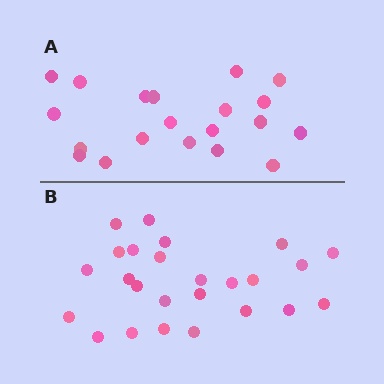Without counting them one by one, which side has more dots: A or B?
Region B (the bottom region) has more dots.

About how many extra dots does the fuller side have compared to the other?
Region B has about 5 more dots than region A.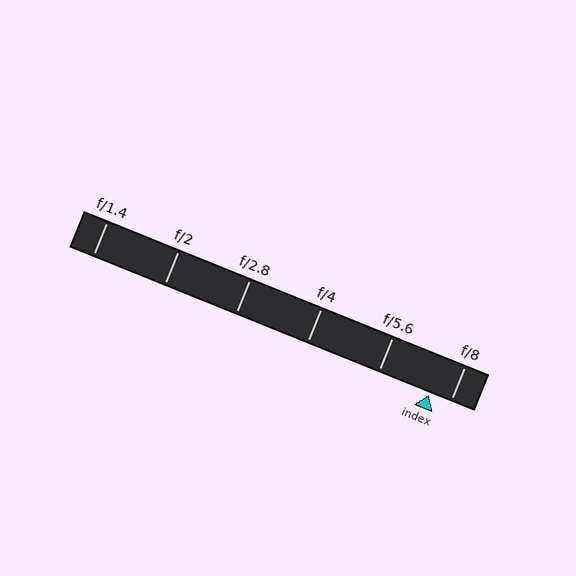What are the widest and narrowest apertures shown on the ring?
The widest aperture shown is f/1.4 and the narrowest is f/8.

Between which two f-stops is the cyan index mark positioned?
The index mark is between f/5.6 and f/8.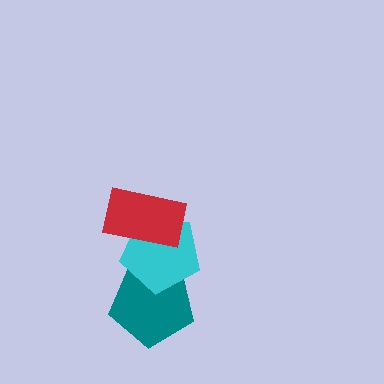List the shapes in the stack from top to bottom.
From top to bottom: the red rectangle, the cyan pentagon, the teal pentagon.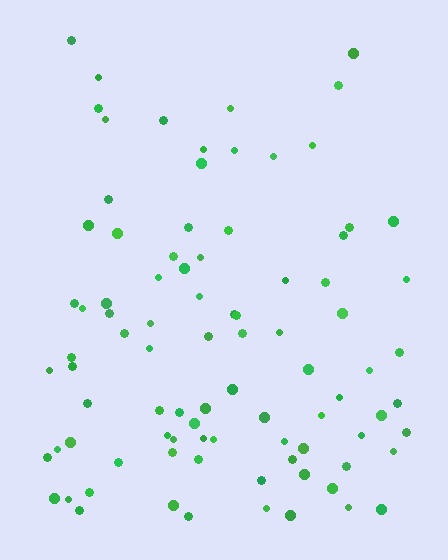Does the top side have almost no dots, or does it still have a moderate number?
Still a moderate number, just noticeably fewer than the bottom.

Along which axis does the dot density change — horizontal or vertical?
Vertical.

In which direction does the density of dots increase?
From top to bottom, with the bottom side densest.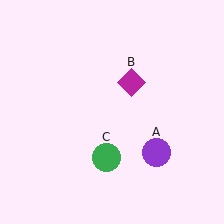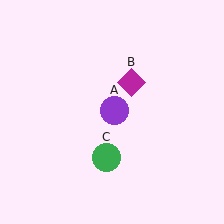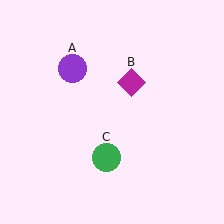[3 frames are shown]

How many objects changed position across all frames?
1 object changed position: purple circle (object A).